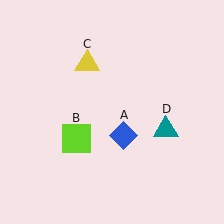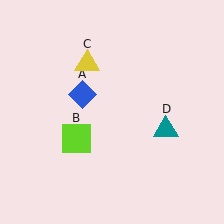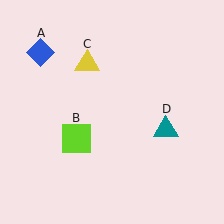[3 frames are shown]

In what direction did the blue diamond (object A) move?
The blue diamond (object A) moved up and to the left.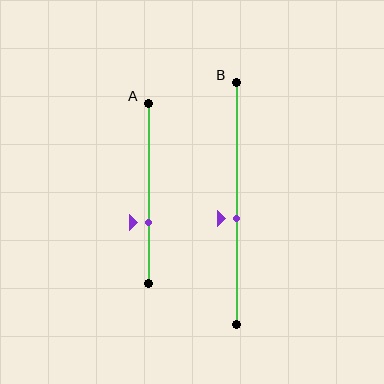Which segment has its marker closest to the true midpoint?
Segment B has its marker closest to the true midpoint.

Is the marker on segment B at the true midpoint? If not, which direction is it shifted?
No, the marker on segment B is shifted downward by about 6% of the segment length.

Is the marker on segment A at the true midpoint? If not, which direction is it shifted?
No, the marker on segment A is shifted downward by about 16% of the segment length.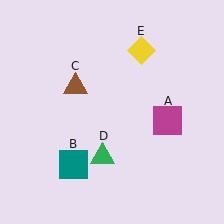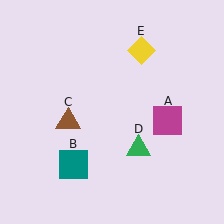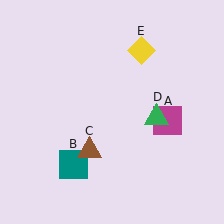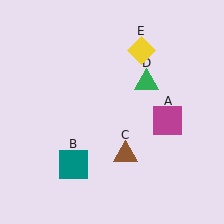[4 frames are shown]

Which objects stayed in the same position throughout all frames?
Magenta square (object A) and teal square (object B) and yellow diamond (object E) remained stationary.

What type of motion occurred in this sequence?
The brown triangle (object C), green triangle (object D) rotated counterclockwise around the center of the scene.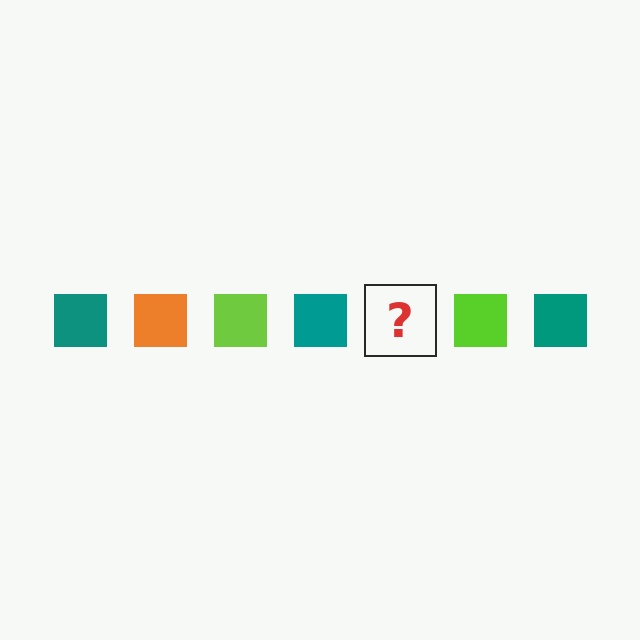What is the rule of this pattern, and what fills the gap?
The rule is that the pattern cycles through teal, orange, lime squares. The gap should be filled with an orange square.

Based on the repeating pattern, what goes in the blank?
The blank should be an orange square.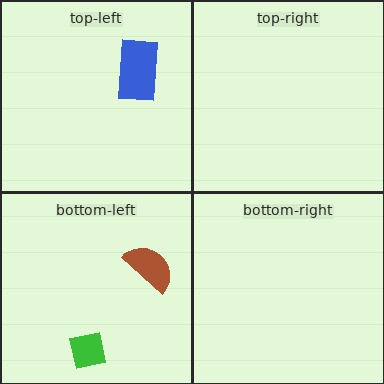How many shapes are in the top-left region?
1.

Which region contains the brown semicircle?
The bottom-left region.